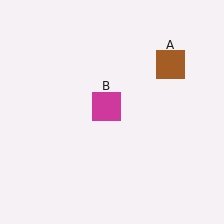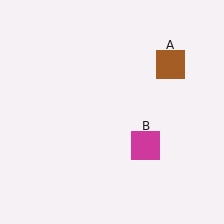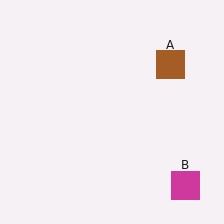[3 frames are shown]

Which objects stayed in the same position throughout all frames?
Brown square (object A) remained stationary.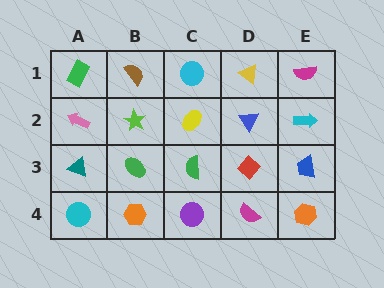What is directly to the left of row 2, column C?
A lime star.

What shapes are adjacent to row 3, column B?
A lime star (row 2, column B), an orange hexagon (row 4, column B), a teal triangle (row 3, column A), a green semicircle (row 3, column C).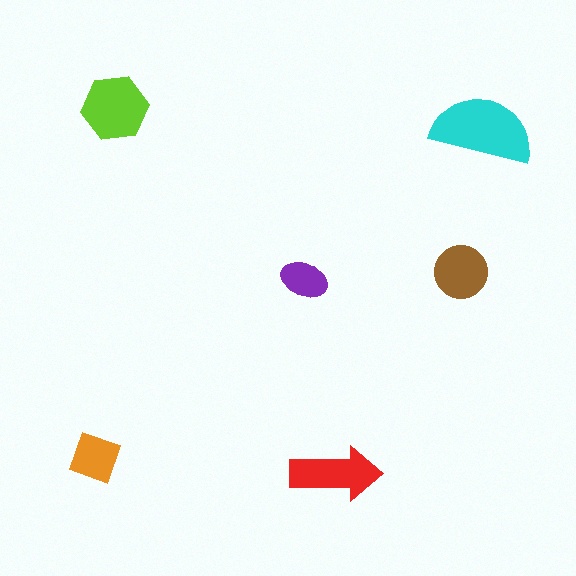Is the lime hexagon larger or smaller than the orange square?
Larger.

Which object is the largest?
The cyan semicircle.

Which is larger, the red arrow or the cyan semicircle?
The cyan semicircle.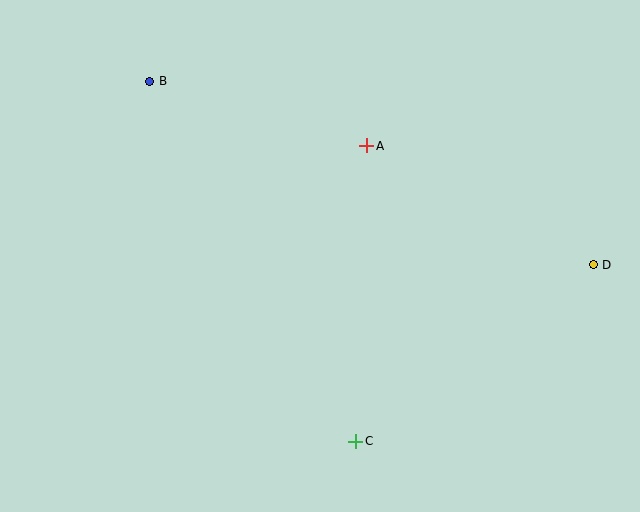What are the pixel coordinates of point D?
Point D is at (593, 265).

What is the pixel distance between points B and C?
The distance between B and C is 415 pixels.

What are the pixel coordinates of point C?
Point C is at (356, 441).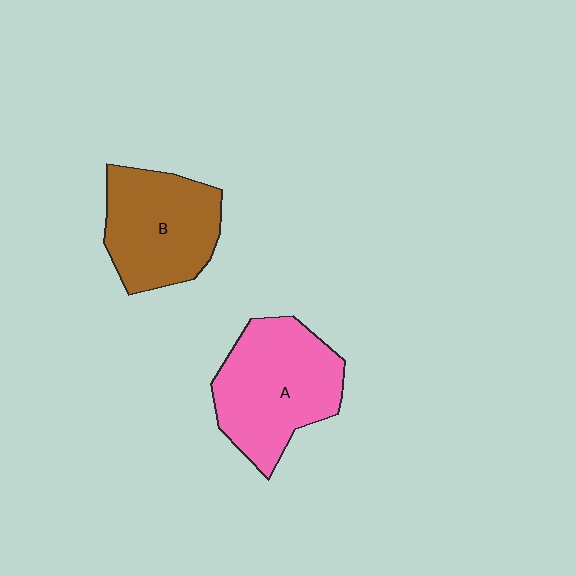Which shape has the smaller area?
Shape B (brown).